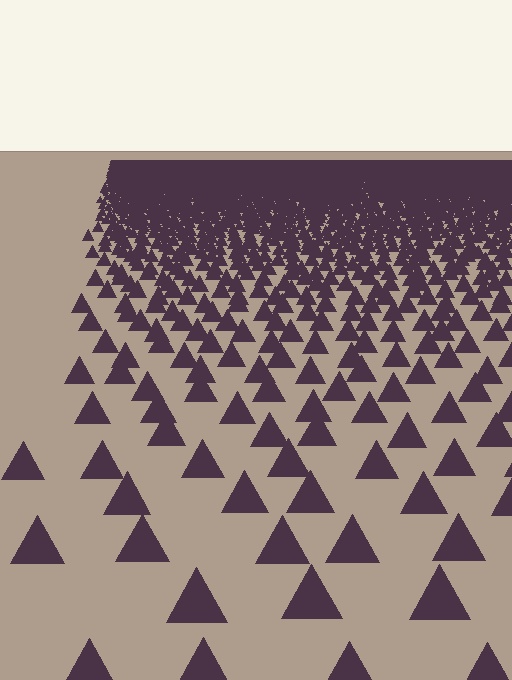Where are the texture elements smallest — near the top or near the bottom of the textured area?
Near the top.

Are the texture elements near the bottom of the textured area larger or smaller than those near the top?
Larger. Near the bottom, elements are closer to the viewer and appear at a bigger on-screen size.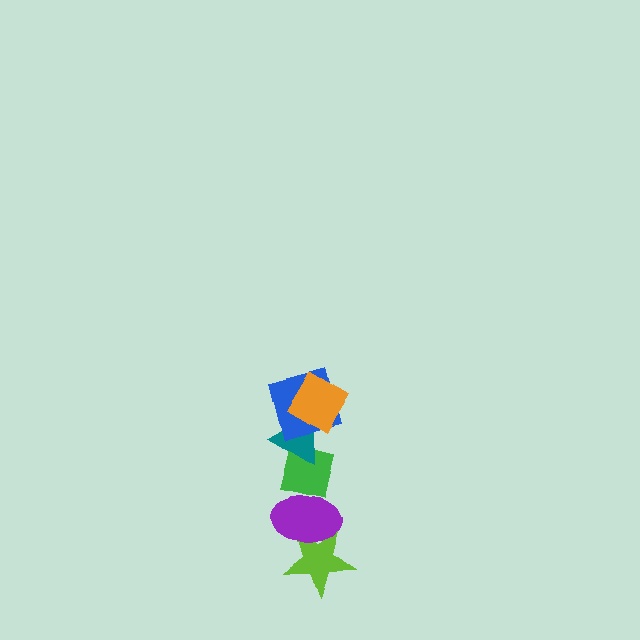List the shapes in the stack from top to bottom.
From top to bottom: the orange diamond, the blue square, the teal triangle, the green square, the purple ellipse, the lime star.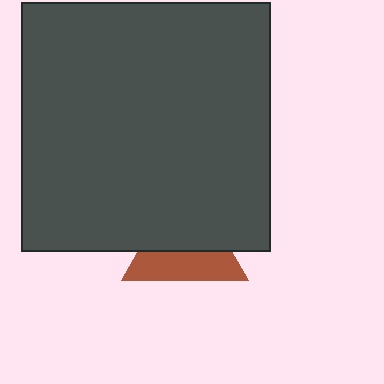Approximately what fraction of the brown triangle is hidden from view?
Roughly 53% of the brown triangle is hidden behind the dark gray square.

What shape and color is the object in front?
The object in front is a dark gray square.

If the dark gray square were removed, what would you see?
You would see the complete brown triangle.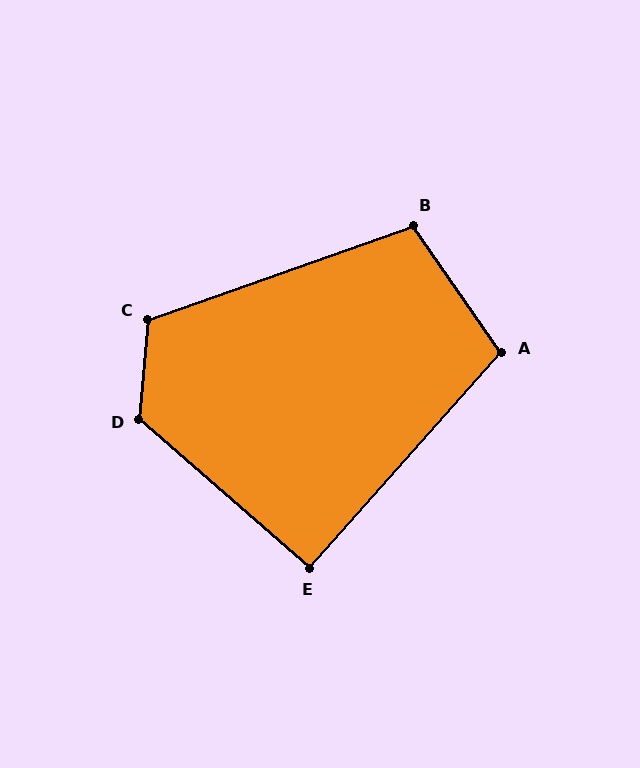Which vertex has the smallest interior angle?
E, at approximately 91 degrees.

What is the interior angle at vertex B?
Approximately 105 degrees (obtuse).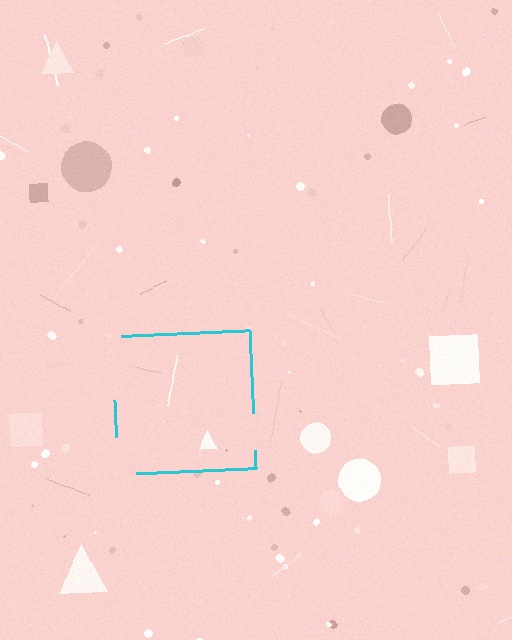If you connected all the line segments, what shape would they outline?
They would outline a square.